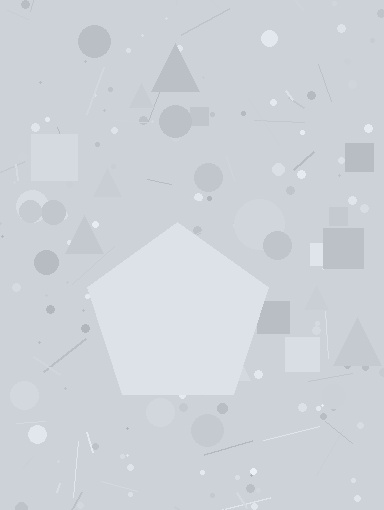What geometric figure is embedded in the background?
A pentagon is embedded in the background.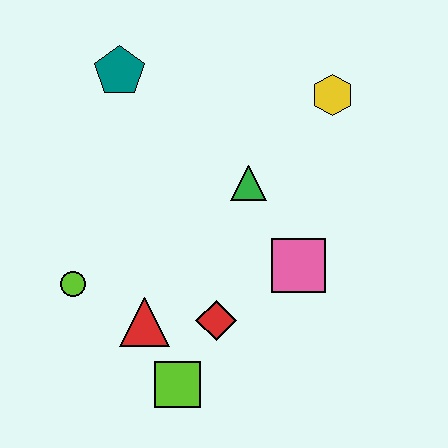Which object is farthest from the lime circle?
The yellow hexagon is farthest from the lime circle.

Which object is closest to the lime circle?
The red triangle is closest to the lime circle.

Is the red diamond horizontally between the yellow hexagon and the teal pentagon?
Yes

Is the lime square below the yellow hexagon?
Yes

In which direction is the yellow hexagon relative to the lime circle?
The yellow hexagon is to the right of the lime circle.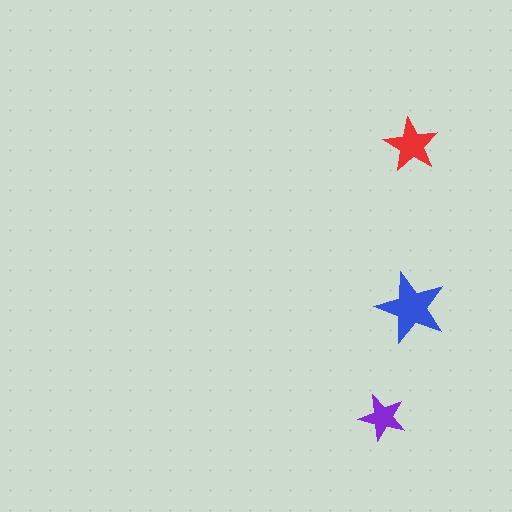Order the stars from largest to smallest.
the blue one, the red one, the purple one.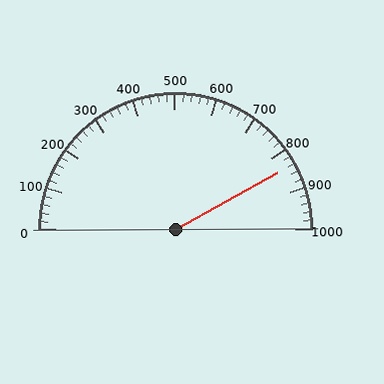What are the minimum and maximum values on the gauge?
The gauge ranges from 0 to 1000.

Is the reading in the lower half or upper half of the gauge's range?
The reading is in the upper half of the range (0 to 1000).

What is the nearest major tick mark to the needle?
The nearest major tick mark is 800.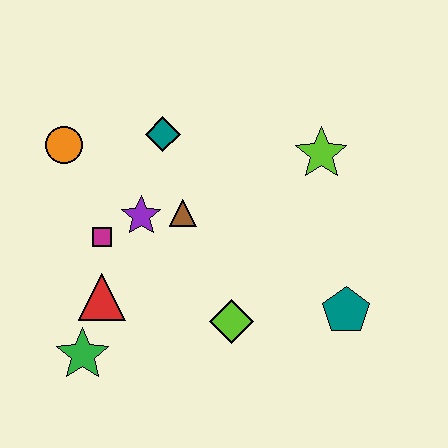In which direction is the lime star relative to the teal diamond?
The lime star is to the right of the teal diamond.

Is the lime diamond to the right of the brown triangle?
Yes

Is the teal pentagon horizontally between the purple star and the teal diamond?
No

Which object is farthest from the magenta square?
The teal pentagon is farthest from the magenta square.